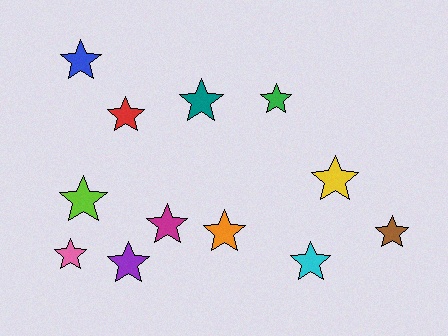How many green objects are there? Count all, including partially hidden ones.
There is 1 green object.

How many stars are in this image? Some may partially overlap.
There are 12 stars.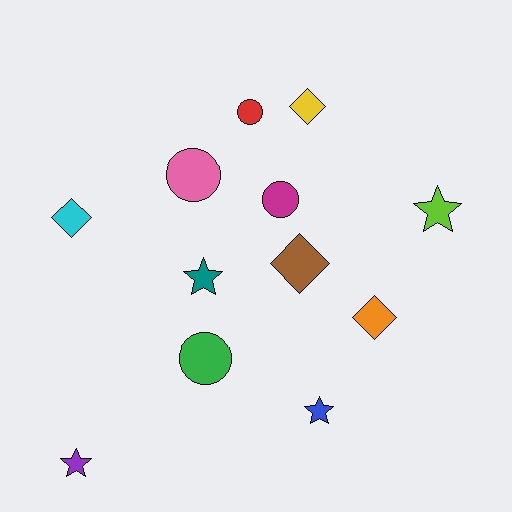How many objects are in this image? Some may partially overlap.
There are 12 objects.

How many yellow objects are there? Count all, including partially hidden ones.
There is 1 yellow object.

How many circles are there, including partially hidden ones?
There are 4 circles.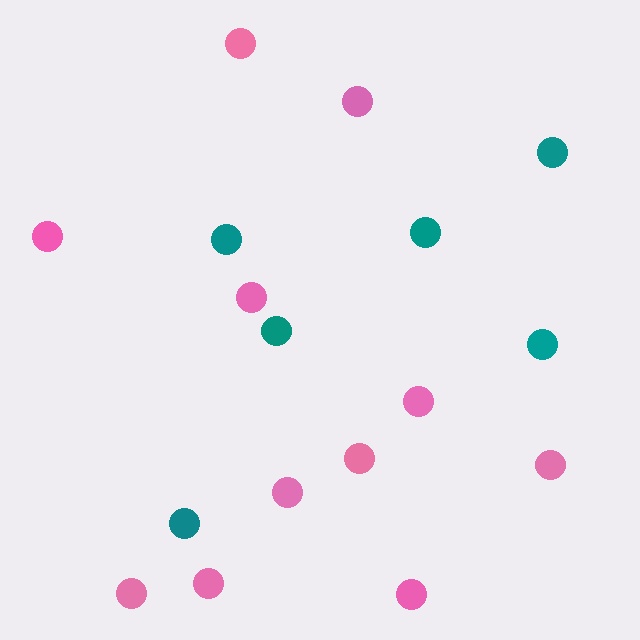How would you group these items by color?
There are 2 groups: one group of teal circles (6) and one group of pink circles (11).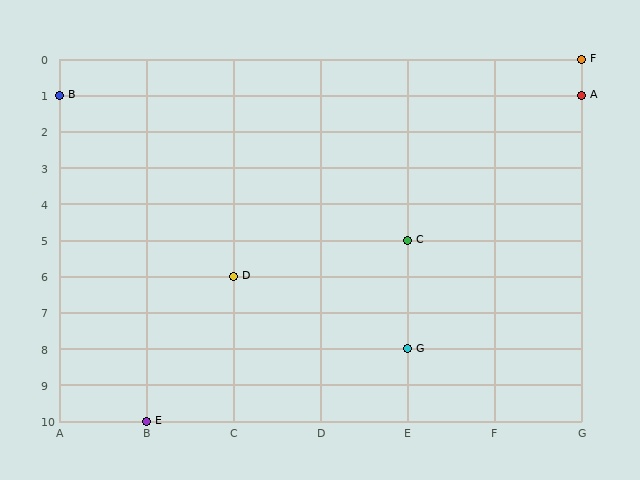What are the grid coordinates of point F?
Point F is at grid coordinates (G, 0).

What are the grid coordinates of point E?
Point E is at grid coordinates (B, 10).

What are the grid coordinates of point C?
Point C is at grid coordinates (E, 5).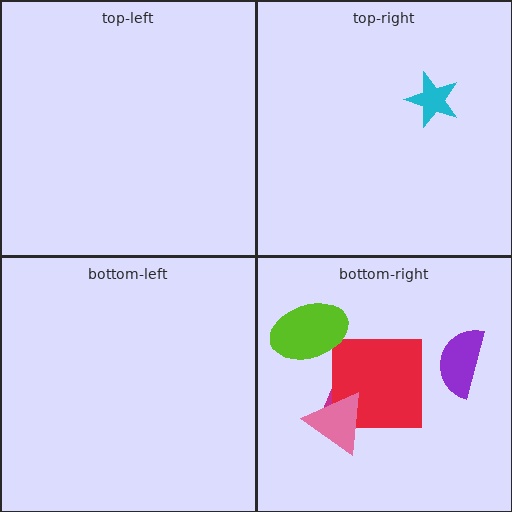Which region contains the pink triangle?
The bottom-right region.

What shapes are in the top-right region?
The cyan star.